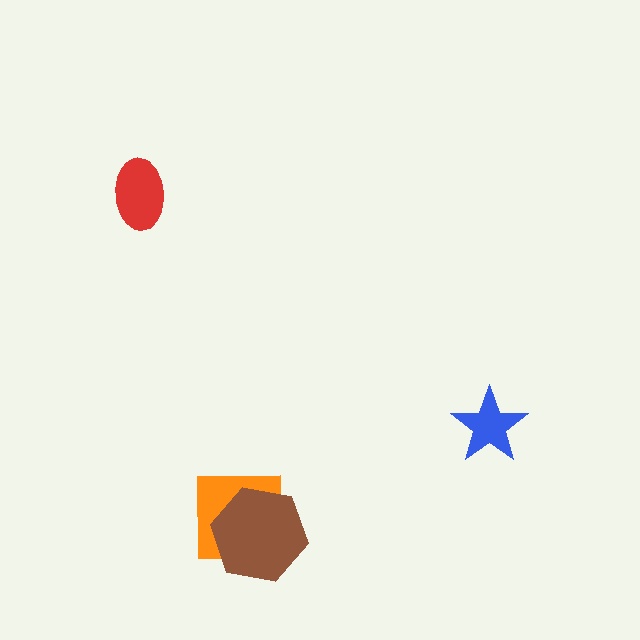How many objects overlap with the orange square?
1 object overlaps with the orange square.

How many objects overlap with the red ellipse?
0 objects overlap with the red ellipse.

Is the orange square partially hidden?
Yes, it is partially covered by another shape.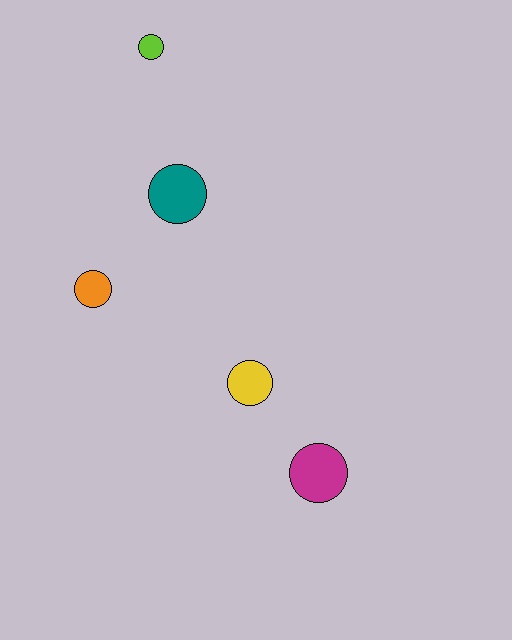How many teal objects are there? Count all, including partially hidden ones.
There is 1 teal object.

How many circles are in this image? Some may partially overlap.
There are 5 circles.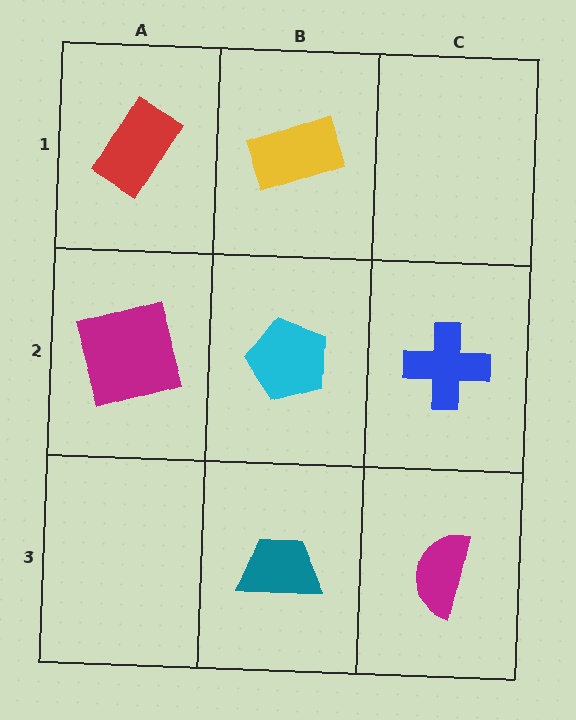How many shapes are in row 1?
2 shapes.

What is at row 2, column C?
A blue cross.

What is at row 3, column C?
A magenta semicircle.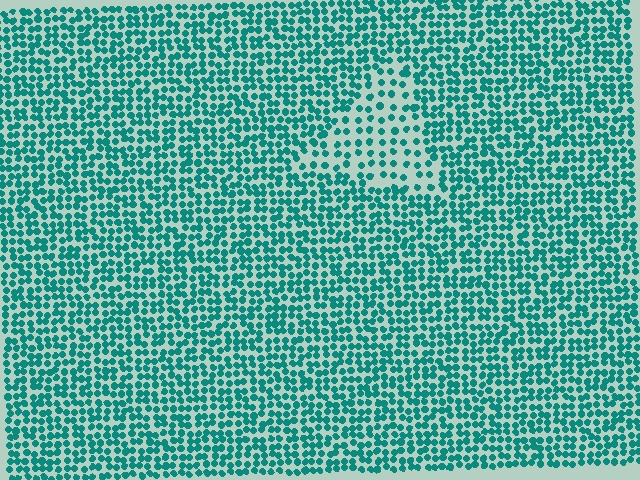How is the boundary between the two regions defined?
The boundary is defined by a change in element density (approximately 2.0x ratio). All elements are the same color, size, and shape.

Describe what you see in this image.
The image contains small teal elements arranged at two different densities. A triangle-shaped region is visible where the elements are less densely packed than the surrounding area.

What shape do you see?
I see a triangle.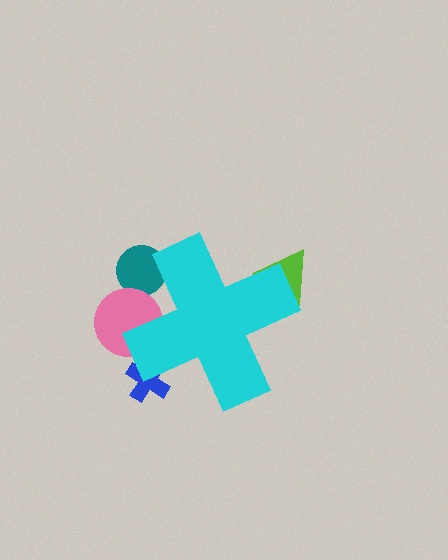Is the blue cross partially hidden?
Yes, the blue cross is partially hidden behind the cyan cross.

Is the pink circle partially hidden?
Yes, the pink circle is partially hidden behind the cyan cross.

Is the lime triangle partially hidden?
Yes, the lime triangle is partially hidden behind the cyan cross.